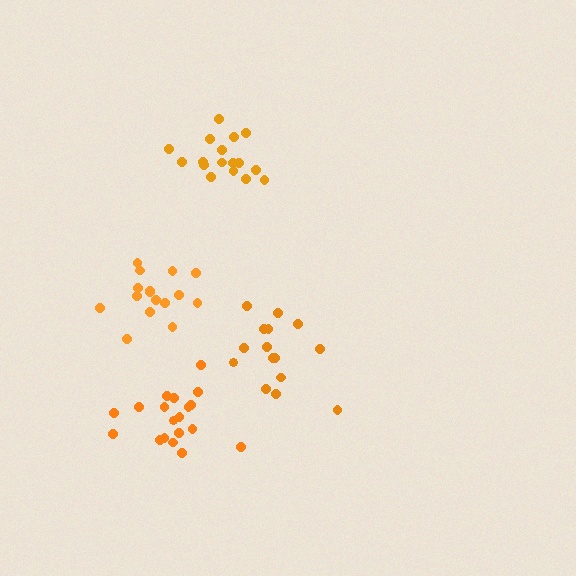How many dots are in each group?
Group 1: 16 dots, Group 2: 15 dots, Group 3: 17 dots, Group 4: 19 dots (67 total).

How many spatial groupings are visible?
There are 4 spatial groupings.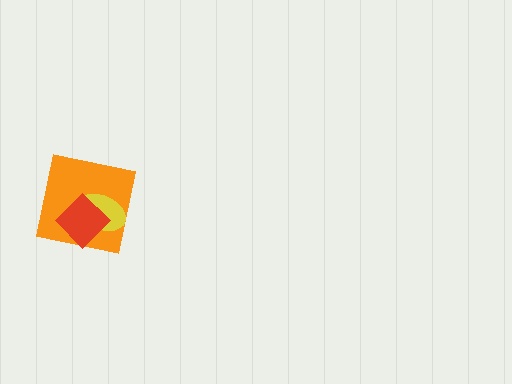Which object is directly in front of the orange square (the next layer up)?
The yellow ellipse is directly in front of the orange square.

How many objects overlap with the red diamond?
2 objects overlap with the red diamond.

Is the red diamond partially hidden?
No, no other shape covers it.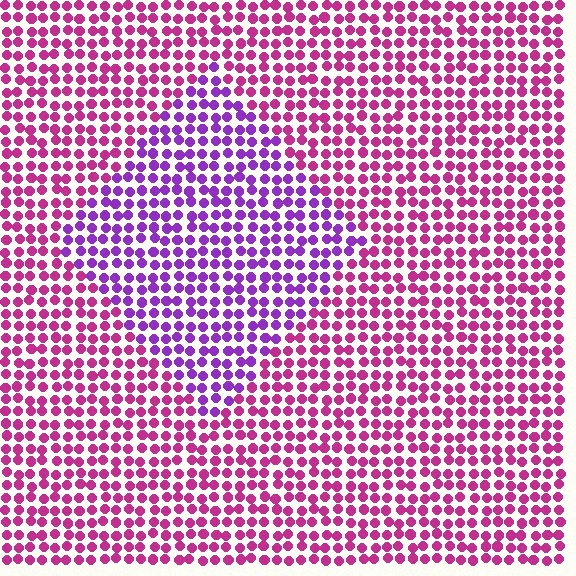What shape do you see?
I see a diamond.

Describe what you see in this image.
The image is filled with small magenta elements in a uniform arrangement. A diamond-shaped region is visible where the elements are tinted to a slightly different hue, forming a subtle color boundary.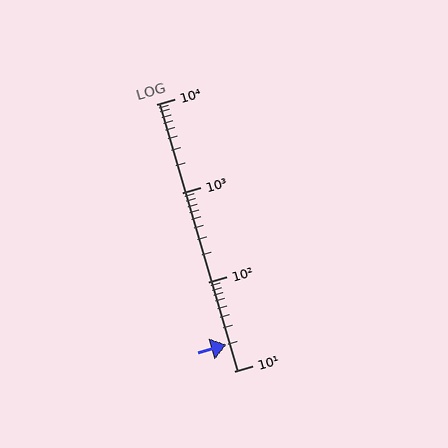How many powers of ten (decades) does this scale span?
The scale spans 3 decades, from 10 to 10000.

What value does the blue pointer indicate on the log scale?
The pointer indicates approximately 20.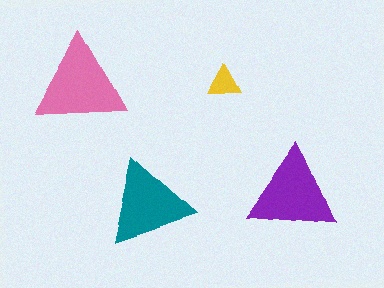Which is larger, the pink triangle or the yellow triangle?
The pink one.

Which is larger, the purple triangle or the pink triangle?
The pink one.